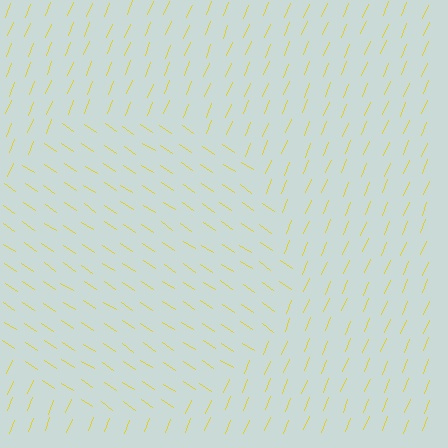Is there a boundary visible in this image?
Yes, there is a texture boundary formed by a change in line orientation.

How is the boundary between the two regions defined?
The boundary is defined purely by a change in line orientation (approximately 78 degrees difference). All lines are the same color and thickness.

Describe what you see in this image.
The image is filled with small yellow line segments. A circle region in the image has lines oriented differently from the surrounding lines, creating a visible texture boundary.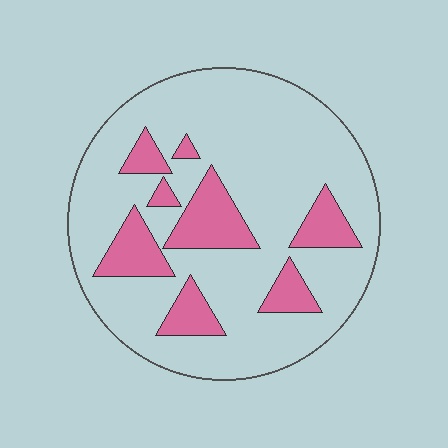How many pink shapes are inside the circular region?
8.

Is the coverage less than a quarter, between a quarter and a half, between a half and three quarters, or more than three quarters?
Less than a quarter.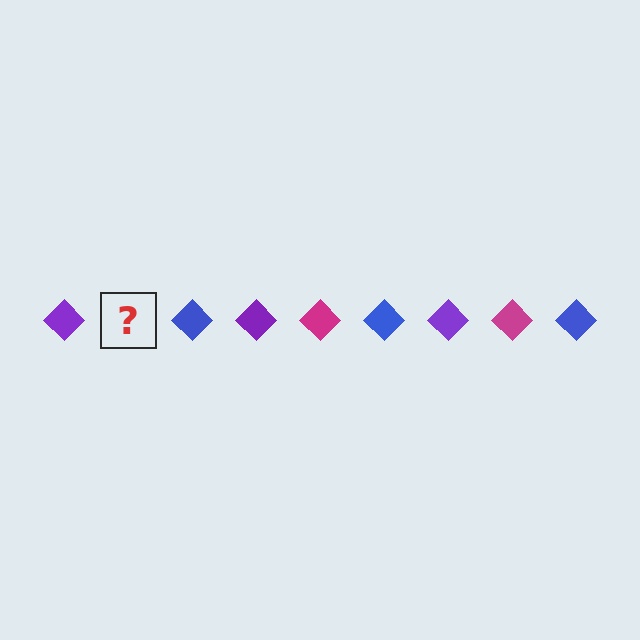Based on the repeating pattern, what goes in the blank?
The blank should be a magenta diamond.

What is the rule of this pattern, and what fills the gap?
The rule is that the pattern cycles through purple, magenta, blue diamonds. The gap should be filled with a magenta diamond.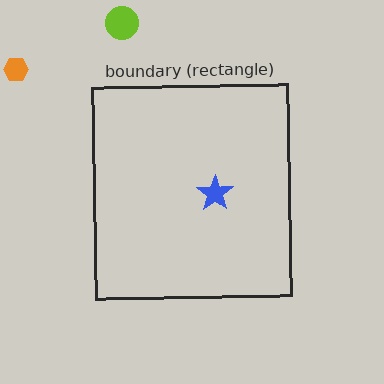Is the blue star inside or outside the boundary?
Inside.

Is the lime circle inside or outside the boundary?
Outside.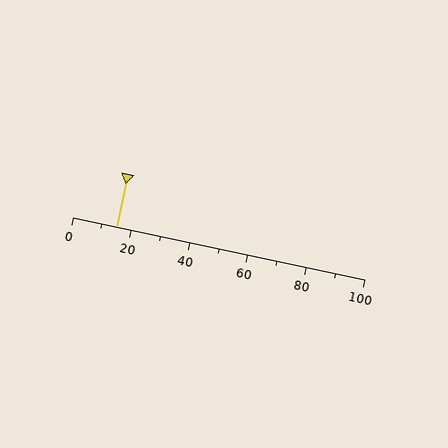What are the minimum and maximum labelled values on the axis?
The axis runs from 0 to 100.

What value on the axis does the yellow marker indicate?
The marker indicates approximately 15.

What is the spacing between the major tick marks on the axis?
The major ticks are spaced 20 apart.